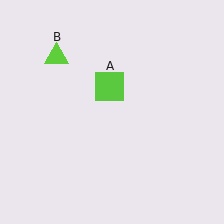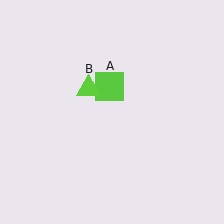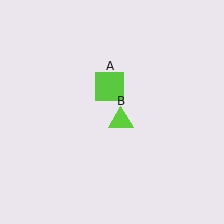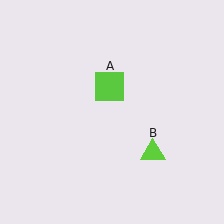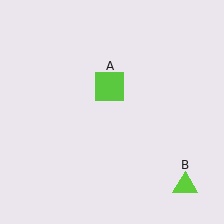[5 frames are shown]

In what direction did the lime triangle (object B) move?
The lime triangle (object B) moved down and to the right.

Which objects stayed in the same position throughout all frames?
Lime square (object A) remained stationary.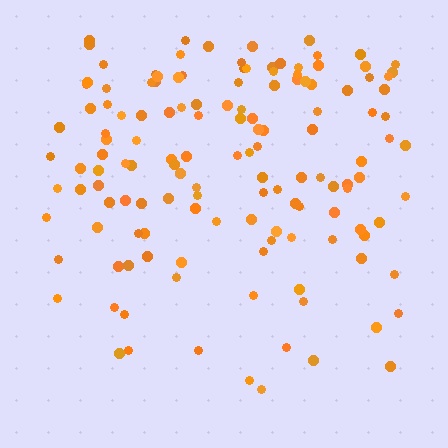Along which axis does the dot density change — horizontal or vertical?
Vertical.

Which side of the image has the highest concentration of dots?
The top.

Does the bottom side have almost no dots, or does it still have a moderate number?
Still a moderate number, just noticeably fewer than the top.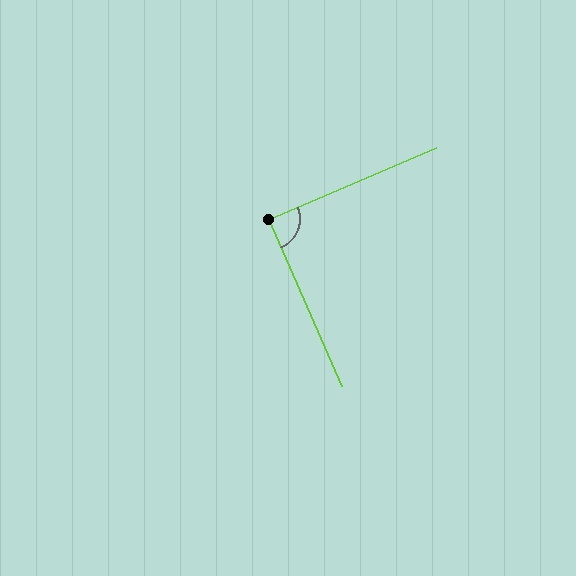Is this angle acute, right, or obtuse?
It is approximately a right angle.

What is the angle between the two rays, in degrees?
Approximately 90 degrees.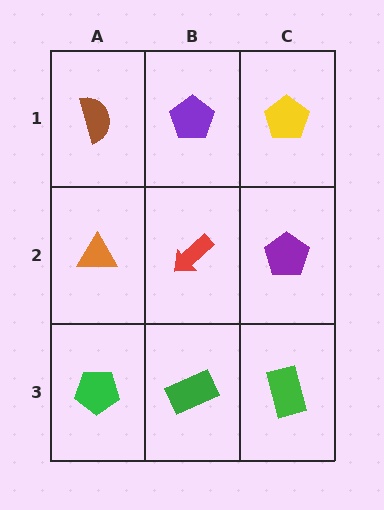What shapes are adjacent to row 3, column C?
A purple pentagon (row 2, column C), a green rectangle (row 3, column B).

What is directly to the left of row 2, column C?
A red arrow.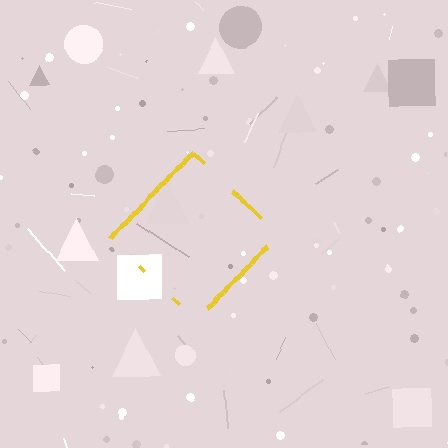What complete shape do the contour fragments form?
The contour fragments form a diamond.